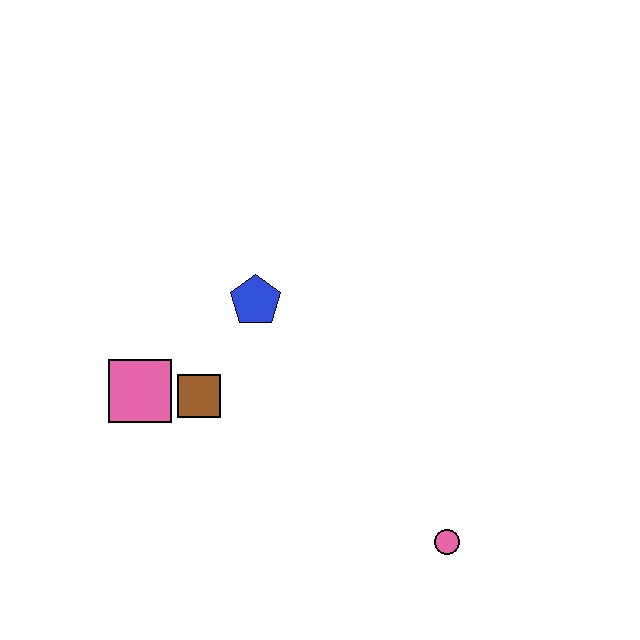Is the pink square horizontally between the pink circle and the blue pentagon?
No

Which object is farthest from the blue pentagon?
The pink circle is farthest from the blue pentagon.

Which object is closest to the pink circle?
The brown square is closest to the pink circle.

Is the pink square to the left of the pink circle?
Yes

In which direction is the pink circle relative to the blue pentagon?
The pink circle is below the blue pentagon.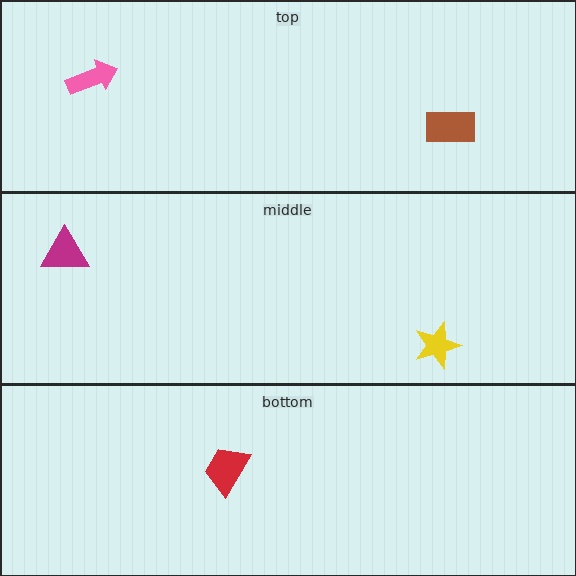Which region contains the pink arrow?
The top region.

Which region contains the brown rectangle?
The top region.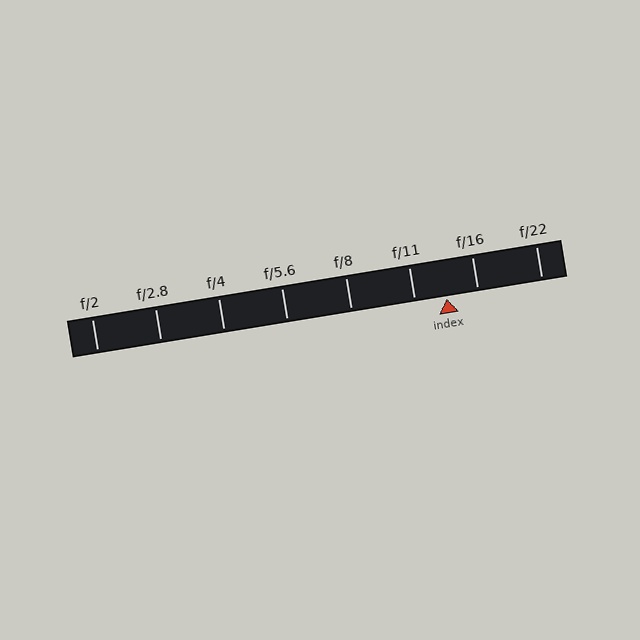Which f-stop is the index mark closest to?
The index mark is closest to f/16.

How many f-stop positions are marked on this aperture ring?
There are 8 f-stop positions marked.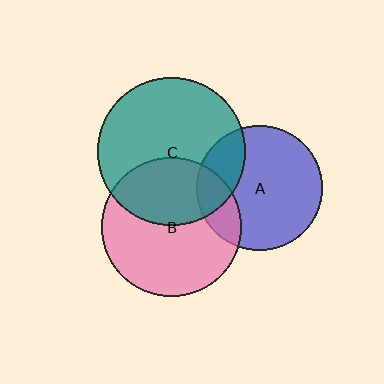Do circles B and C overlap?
Yes.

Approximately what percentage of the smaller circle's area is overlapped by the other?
Approximately 40%.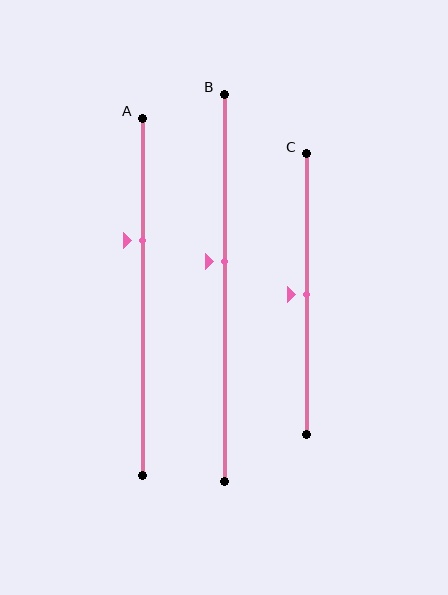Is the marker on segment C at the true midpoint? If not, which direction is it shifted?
Yes, the marker on segment C is at the true midpoint.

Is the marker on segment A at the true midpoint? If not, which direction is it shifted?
No, the marker on segment A is shifted upward by about 16% of the segment length.